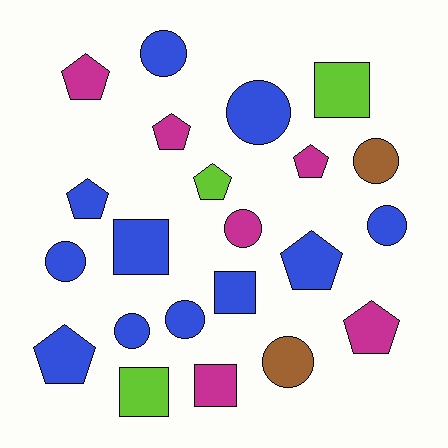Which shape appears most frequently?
Circle, with 9 objects.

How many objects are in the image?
There are 22 objects.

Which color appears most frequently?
Blue, with 11 objects.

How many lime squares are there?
There are 2 lime squares.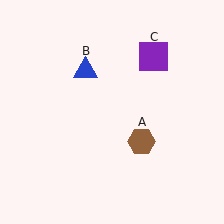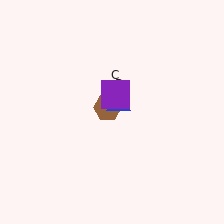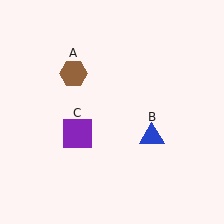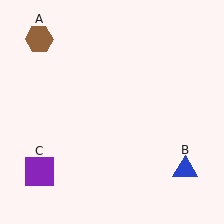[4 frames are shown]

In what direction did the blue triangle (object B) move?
The blue triangle (object B) moved down and to the right.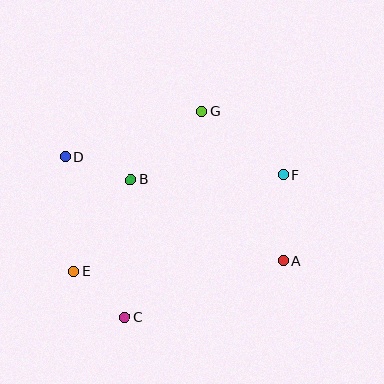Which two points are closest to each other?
Points C and E are closest to each other.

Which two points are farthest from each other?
Points A and D are farthest from each other.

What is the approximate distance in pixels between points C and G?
The distance between C and G is approximately 220 pixels.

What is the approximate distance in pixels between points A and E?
The distance between A and E is approximately 210 pixels.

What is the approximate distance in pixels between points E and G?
The distance between E and G is approximately 205 pixels.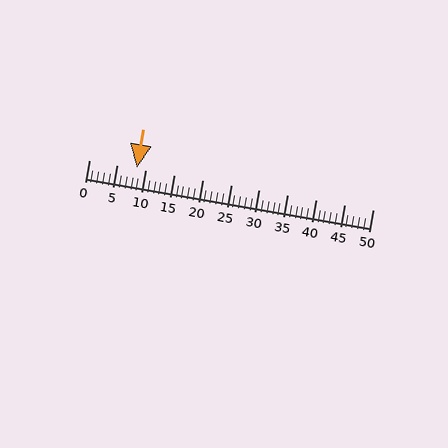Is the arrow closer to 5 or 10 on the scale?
The arrow is closer to 10.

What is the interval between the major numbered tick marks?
The major tick marks are spaced 5 units apart.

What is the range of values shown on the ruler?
The ruler shows values from 0 to 50.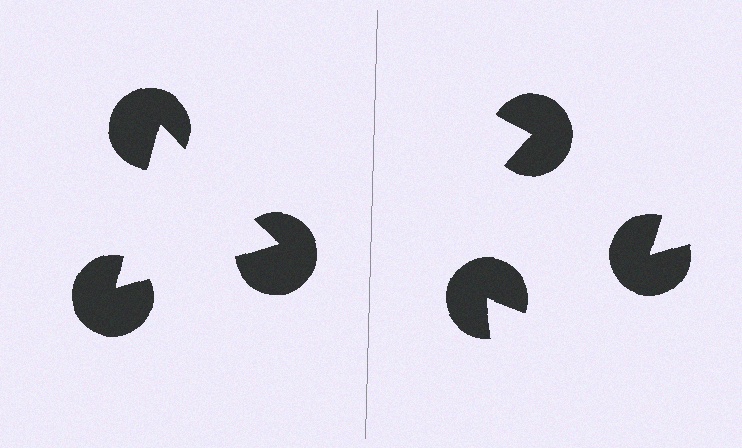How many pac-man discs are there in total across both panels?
6 — 3 on each side.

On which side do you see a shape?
An illusory triangle appears on the left side. On the right side the wedge cuts are rotated, so no coherent shape forms.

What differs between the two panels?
The pac-man discs are positioned identically on both sides; only the wedge orientations differ. On the left they align to a triangle; on the right they are misaligned.